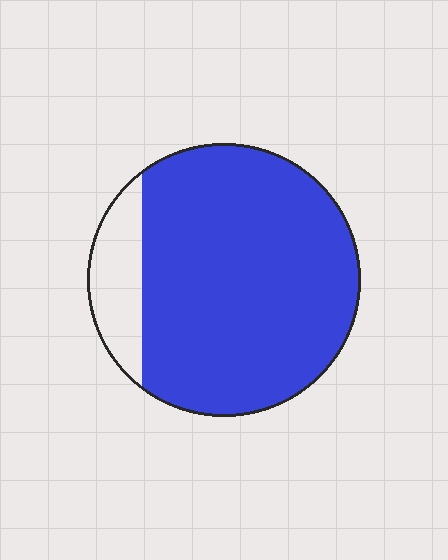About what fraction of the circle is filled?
About seven eighths (7/8).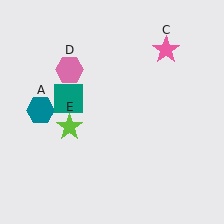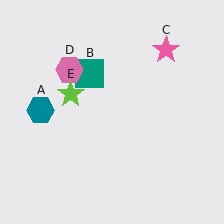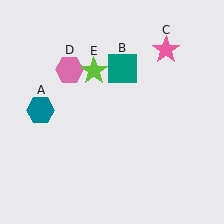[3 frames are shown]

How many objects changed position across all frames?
2 objects changed position: teal square (object B), lime star (object E).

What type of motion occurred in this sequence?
The teal square (object B), lime star (object E) rotated clockwise around the center of the scene.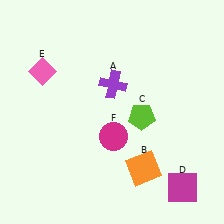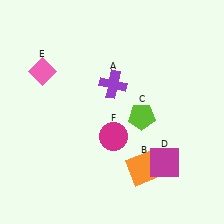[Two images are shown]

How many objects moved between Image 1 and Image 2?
1 object moved between the two images.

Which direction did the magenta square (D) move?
The magenta square (D) moved up.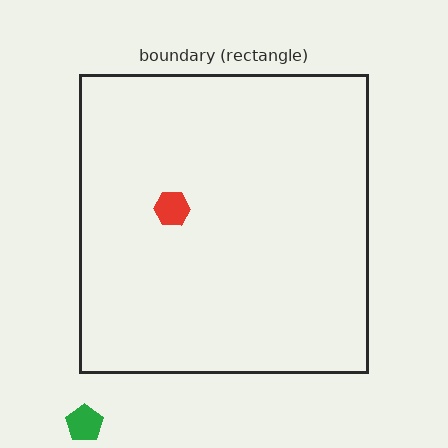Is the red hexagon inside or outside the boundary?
Inside.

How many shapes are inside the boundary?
1 inside, 1 outside.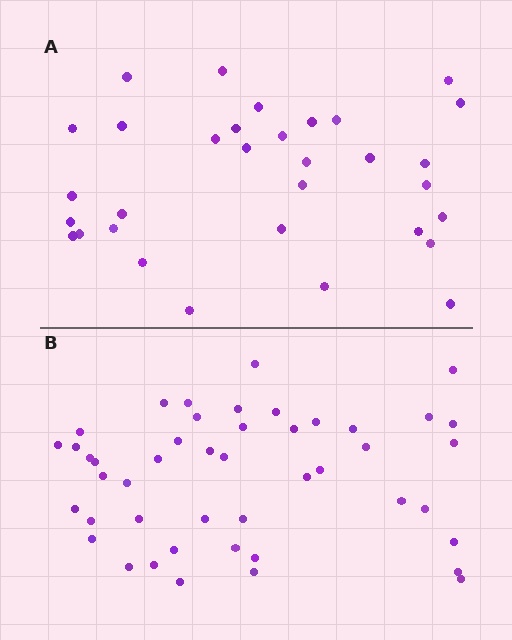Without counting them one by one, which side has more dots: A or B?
Region B (the bottom region) has more dots.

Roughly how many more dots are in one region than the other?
Region B has approximately 15 more dots than region A.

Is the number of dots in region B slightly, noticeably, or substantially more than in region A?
Region B has noticeably more, but not dramatically so. The ratio is roughly 1.4 to 1.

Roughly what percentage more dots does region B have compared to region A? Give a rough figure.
About 45% more.